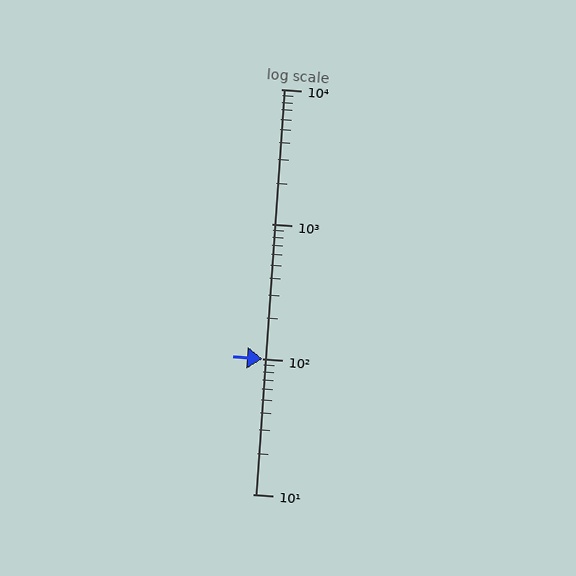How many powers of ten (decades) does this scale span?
The scale spans 3 decades, from 10 to 10000.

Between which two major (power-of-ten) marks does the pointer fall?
The pointer is between 100 and 1000.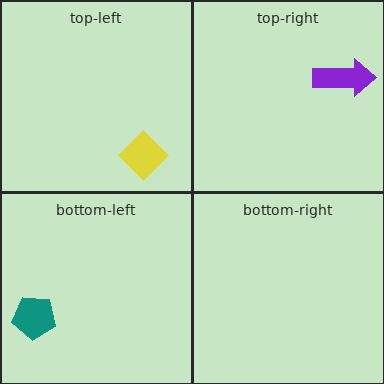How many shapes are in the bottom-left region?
1.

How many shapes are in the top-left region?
1.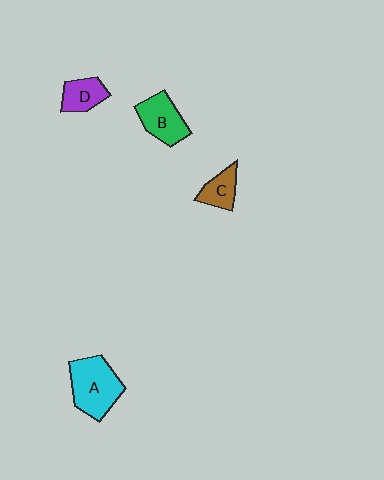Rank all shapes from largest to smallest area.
From largest to smallest: A (cyan), B (green), D (purple), C (brown).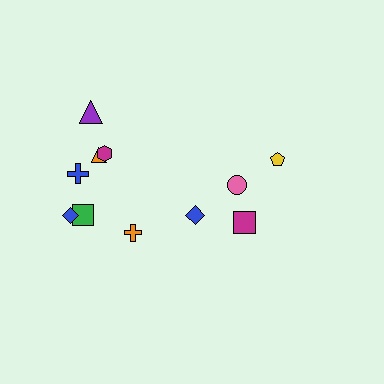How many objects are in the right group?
There are 4 objects.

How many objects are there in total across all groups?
There are 11 objects.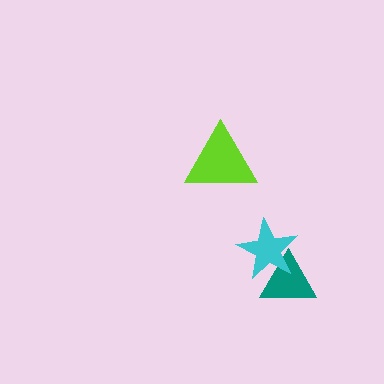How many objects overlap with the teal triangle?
1 object overlaps with the teal triangle.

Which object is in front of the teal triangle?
The cyan star is in front of the teal triangle.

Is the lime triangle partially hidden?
No, no other shape covers it.